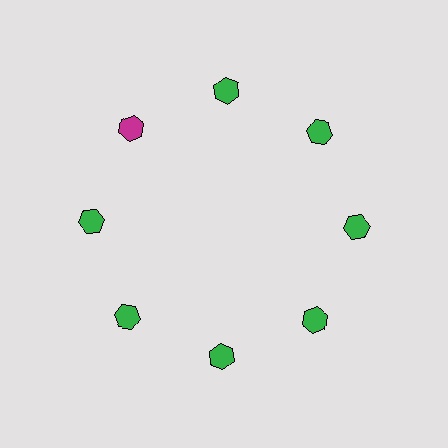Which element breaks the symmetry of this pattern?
The magenta hexagon at roughly the 10 o'clock position breaks the symmetry. All other shapes are green hexagons.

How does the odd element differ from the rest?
It has a different color: magenta instead of green.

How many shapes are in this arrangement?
There are 8 shapes arranged in a ring pattern.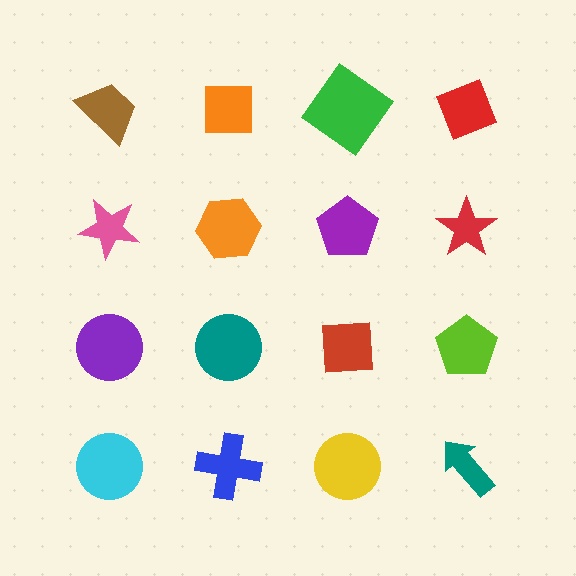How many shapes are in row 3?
4 shapes.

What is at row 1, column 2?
An orange square.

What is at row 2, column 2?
An orange hexagon.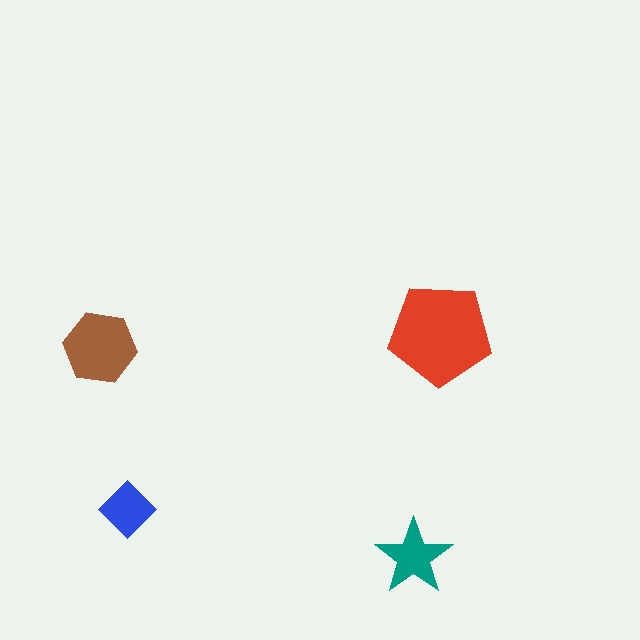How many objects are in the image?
There are 4 objects in the image.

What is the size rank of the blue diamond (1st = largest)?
4th.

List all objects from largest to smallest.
The red pentagon, the brown hexagon, the teal star, the blue diamond.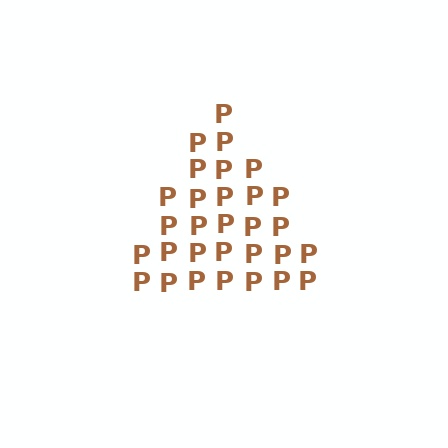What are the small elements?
The small elements are letter P's.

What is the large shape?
The large shape is a triangle.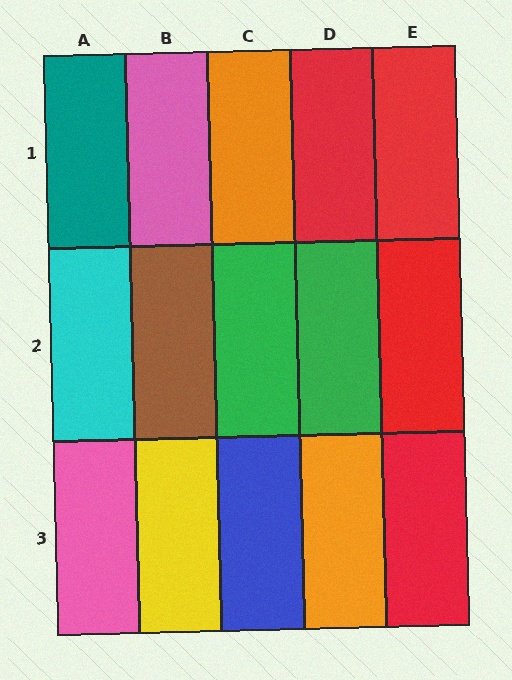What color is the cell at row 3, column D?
Orange.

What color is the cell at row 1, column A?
Teal.